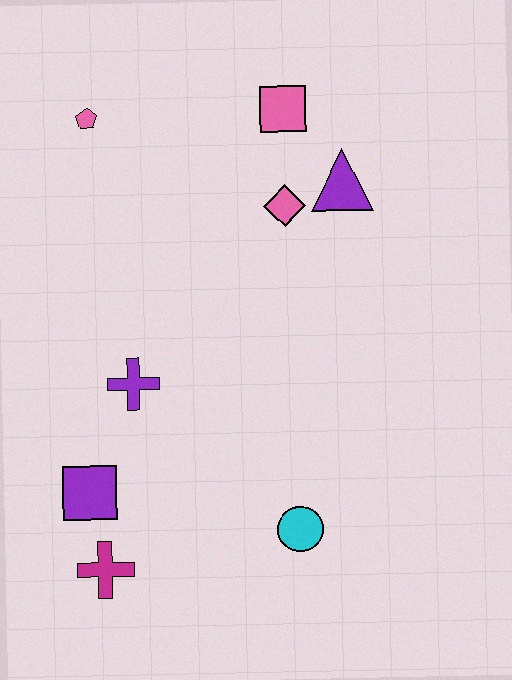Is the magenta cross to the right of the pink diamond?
No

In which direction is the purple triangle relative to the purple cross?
The purple triangle is to the right of the purple cross.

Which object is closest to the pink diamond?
The purple triangle is closest to the pink diamond.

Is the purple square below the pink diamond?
Yes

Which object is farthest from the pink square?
The magenta cross is farthest from the pink square.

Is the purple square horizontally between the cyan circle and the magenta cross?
No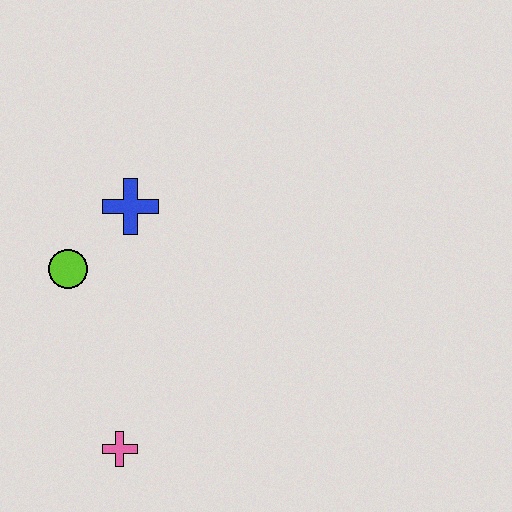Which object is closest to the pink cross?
The lime circle is closest to the pink cross.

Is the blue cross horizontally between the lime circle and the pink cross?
No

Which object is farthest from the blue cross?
The pink cross is farthest from the blue cross.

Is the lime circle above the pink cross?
Yes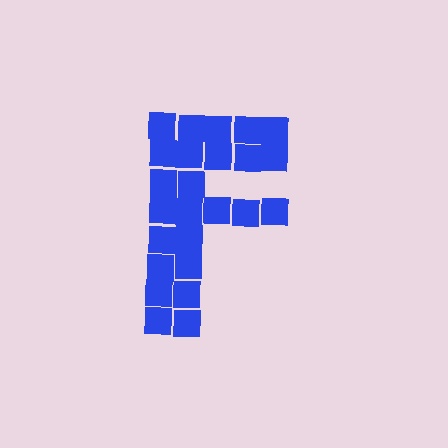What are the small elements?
The small elements are squares.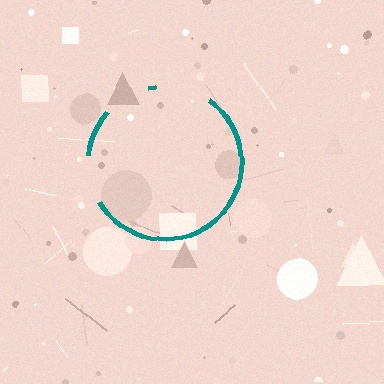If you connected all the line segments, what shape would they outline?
They would outline a circle.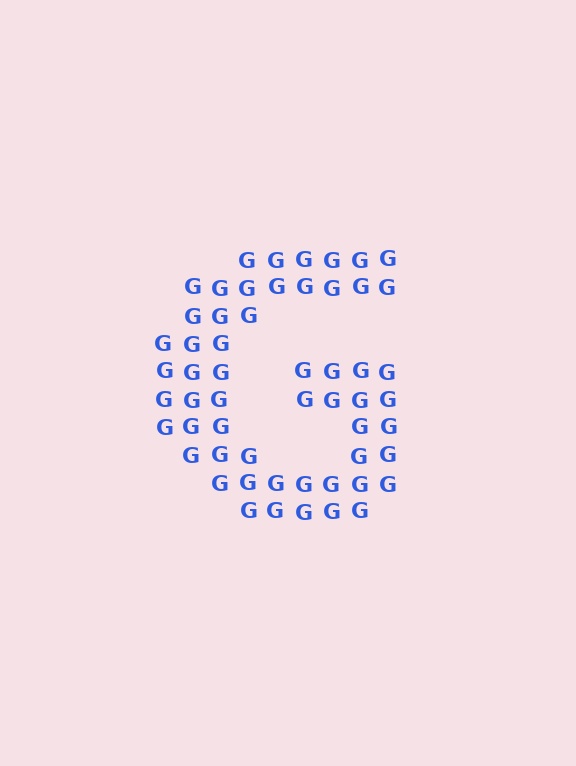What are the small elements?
The small elements are letter G's.